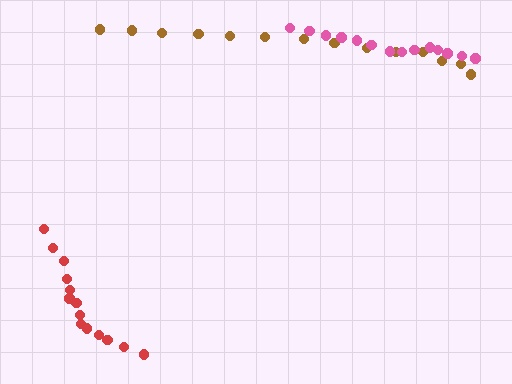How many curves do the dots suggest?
There are 3 distinct paths.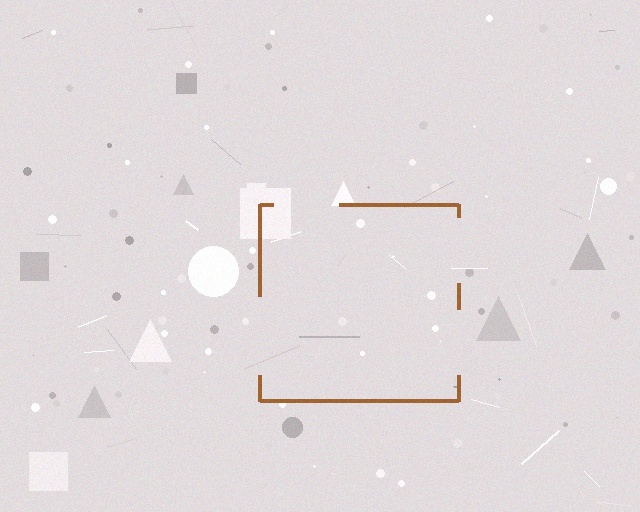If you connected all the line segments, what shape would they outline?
They would outline a square.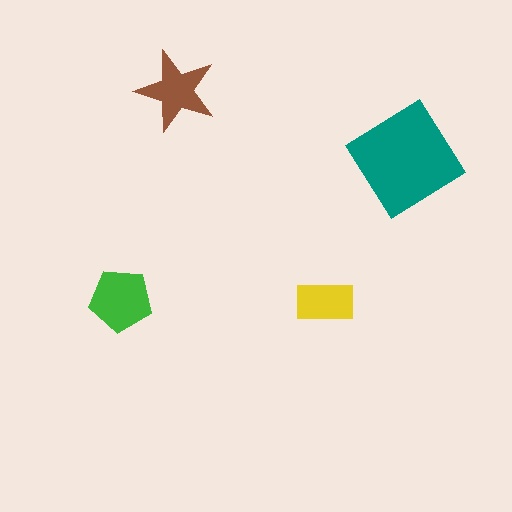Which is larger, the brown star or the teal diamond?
The teal diamond.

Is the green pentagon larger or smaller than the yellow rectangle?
Larger.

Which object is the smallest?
The yellow rectangle.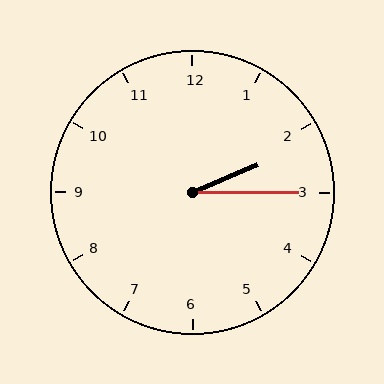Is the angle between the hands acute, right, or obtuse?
It is acute.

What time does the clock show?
2:15.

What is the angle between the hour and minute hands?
Approximately 22 degrees.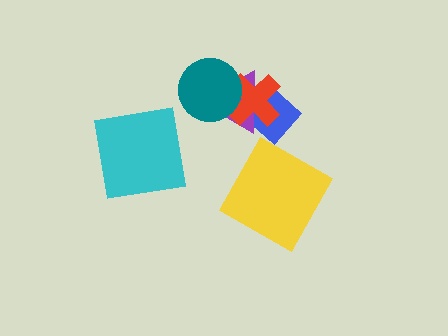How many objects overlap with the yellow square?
0 objects overlap with the yellow square.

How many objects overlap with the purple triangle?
3 objects overlap with the purple triangle.